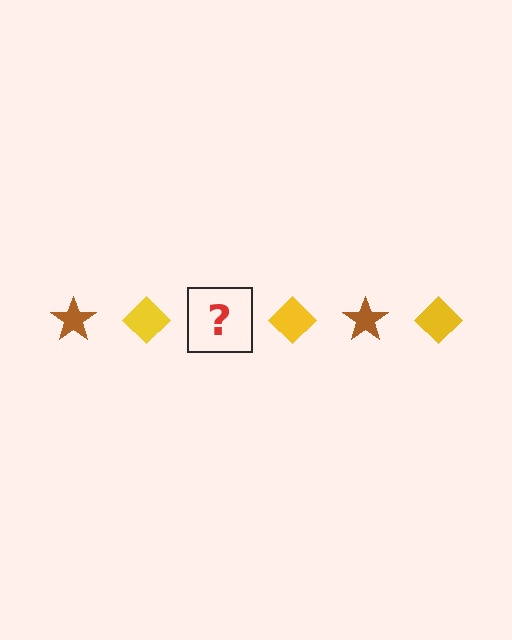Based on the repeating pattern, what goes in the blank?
The blank should be a brown star.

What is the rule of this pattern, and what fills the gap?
The rule is that the pattern alternates between brown star and yellow diamond. The gap should be filled with a brown star.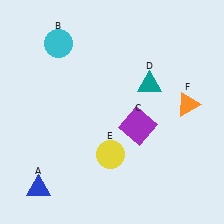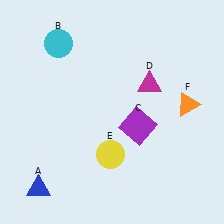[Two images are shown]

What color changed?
The triangle (D) changed from teal in Image 1 to magenta in Image 2.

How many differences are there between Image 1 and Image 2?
There is 1 difference between the two images.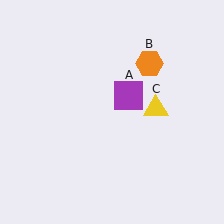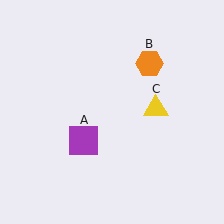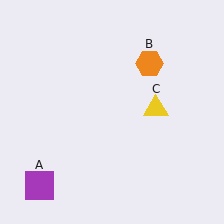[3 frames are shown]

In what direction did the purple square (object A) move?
The purple square (object A) moved down and to the left.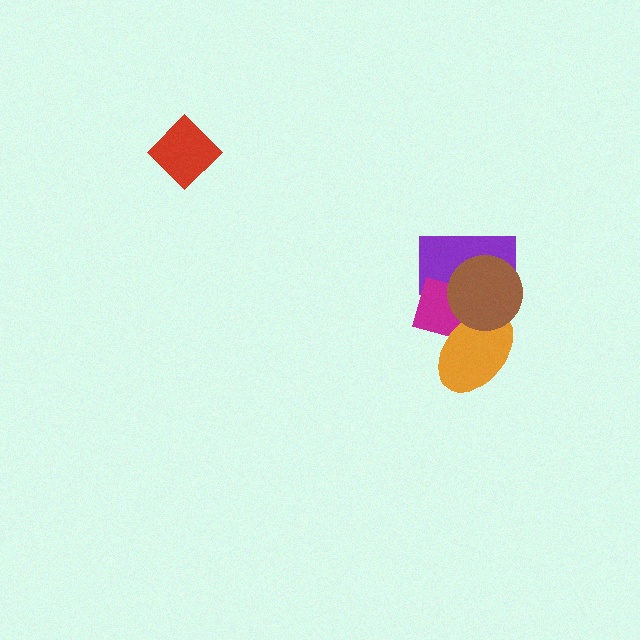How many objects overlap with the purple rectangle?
2 objects overlap with the purple rectangle.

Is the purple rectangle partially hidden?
Yes, it is partially covered by another shape.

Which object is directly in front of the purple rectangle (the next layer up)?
The magenta rectangle is directly in front of the purple rectangle.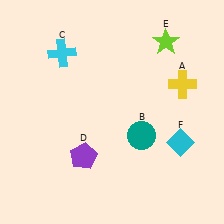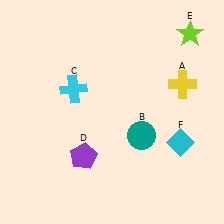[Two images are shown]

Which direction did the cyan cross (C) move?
The cyan cross (C) moved down.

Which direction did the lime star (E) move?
The lime star (E) moved right.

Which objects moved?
The objects that moved are: the cyan cross (C), the lime star (E).